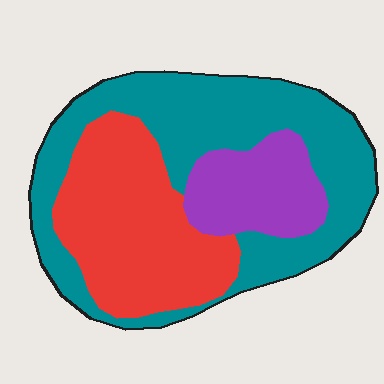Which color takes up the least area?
Purple, at roughly 15%.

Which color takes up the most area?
Teal, at roughly 50%.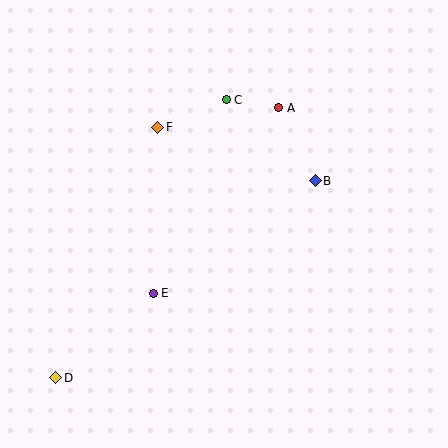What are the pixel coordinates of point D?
Point D is at (56, 378).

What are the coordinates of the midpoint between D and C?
The midpoint between D and C is at (141, 239).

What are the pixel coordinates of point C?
Point C is at (226, 100).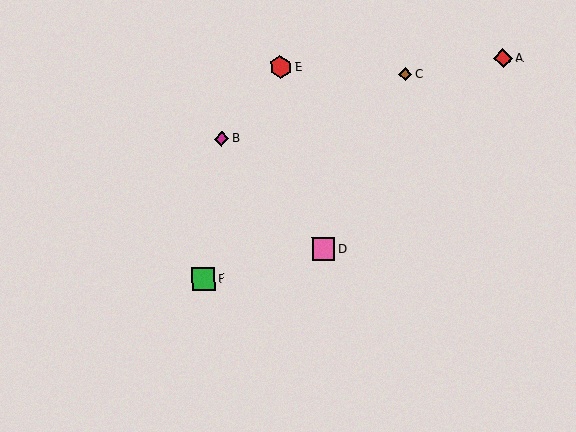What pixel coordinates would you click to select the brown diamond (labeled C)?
Click at (405, 74) to select the brown diamond C.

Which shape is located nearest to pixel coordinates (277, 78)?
The red hexagon (labeled E) at (280, 67) is nearest to that location.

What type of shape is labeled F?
Shape F is a green square.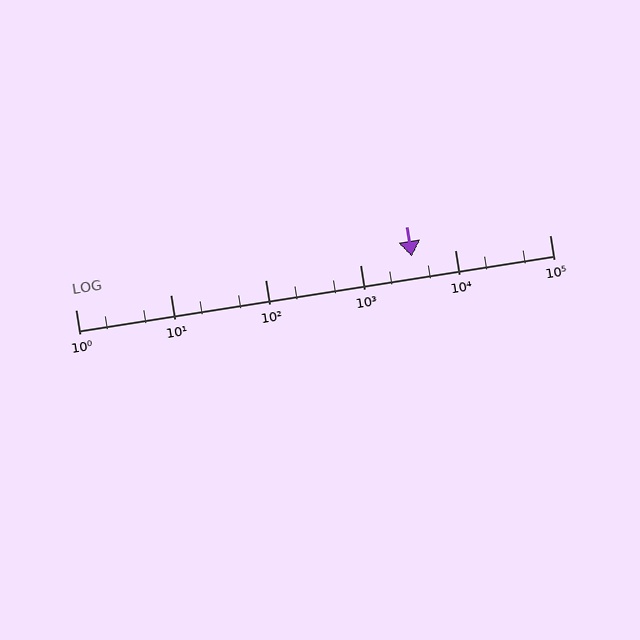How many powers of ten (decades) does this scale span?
The scale spans 5 decades, from 1 to 100000.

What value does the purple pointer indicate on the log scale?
The pointer indicates approximately 3500.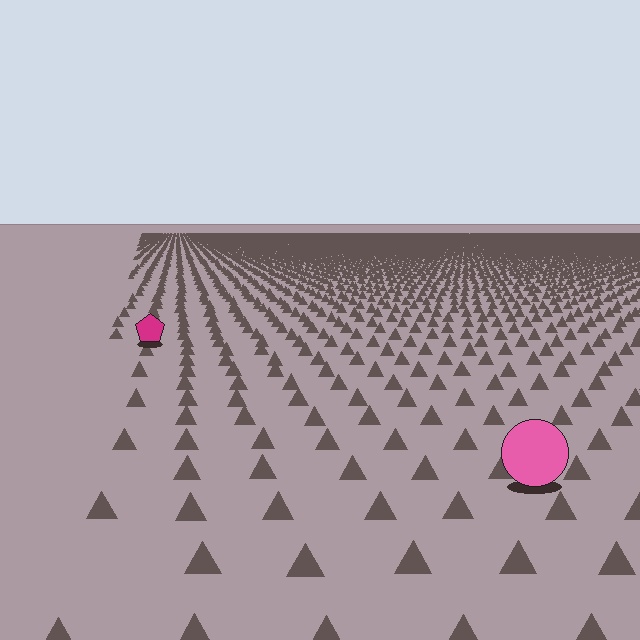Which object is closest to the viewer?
The pink circle is closest. The texture marks near it are larger and more spread out.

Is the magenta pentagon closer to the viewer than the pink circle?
No. The pink circle is closer — you can tell from the texture gradient: the ground texture is coarser near it.